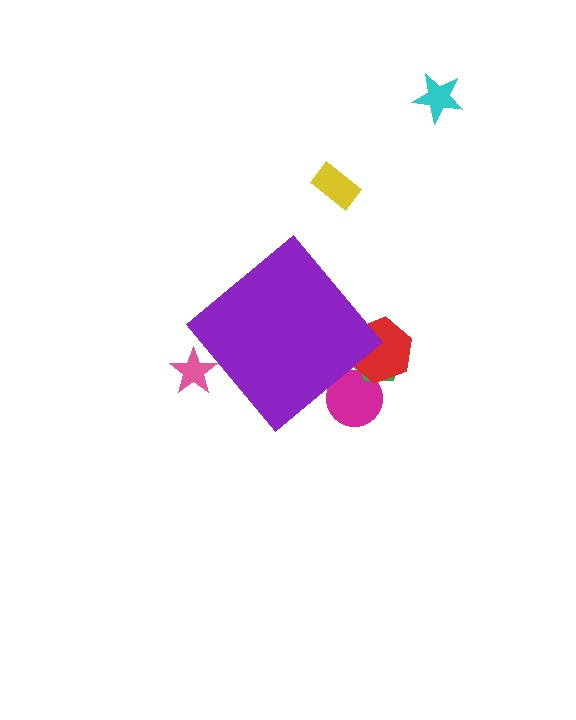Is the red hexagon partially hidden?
Yes, the red hexagon is partially hidden behind the purple diamond.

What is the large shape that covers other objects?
A purple diamond.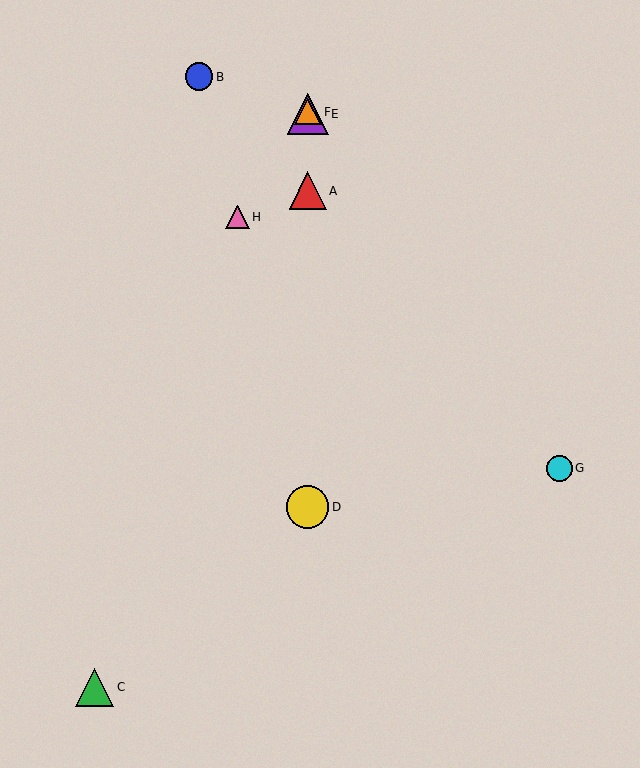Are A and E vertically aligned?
Yes, both are at x≈308.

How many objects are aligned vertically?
4 objects (A, D, E, F) are aligned vertically.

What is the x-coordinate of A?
Object A is at x≈308.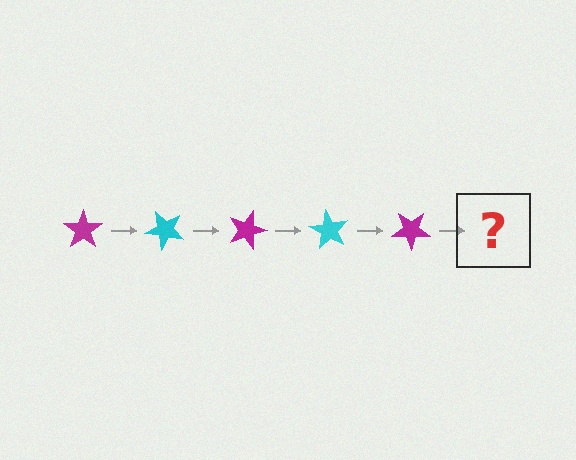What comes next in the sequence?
The next element should be a cyan star, rotated 225 degrees from the start.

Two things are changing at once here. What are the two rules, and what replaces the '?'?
The two rules are that it rotates 45 degrees each step and the color cycles through magenta and cyan. The '?' should be a cyan star, rotated 225 degrees from the start.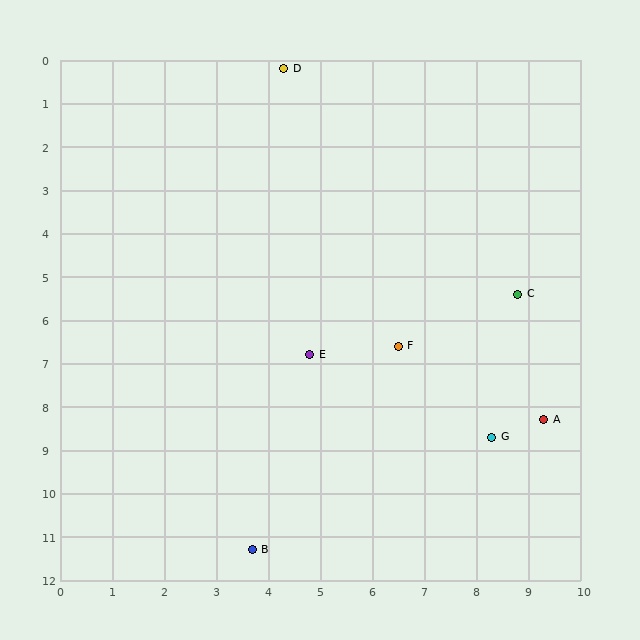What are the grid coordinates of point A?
Point A is at approximately (9.3, 8.3).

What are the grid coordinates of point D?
Point D is at approximately (4.3, 0.2).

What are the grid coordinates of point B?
Point B is at approximately (3.7, 11.3).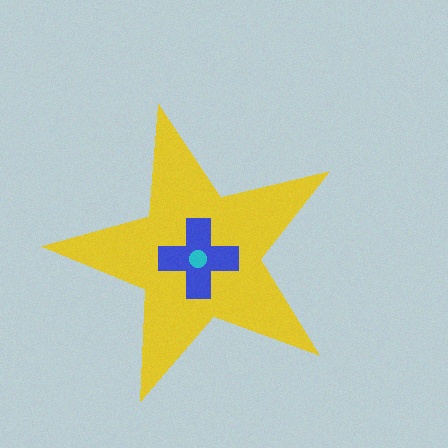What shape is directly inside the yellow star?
The blue cross.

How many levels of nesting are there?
3.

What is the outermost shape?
The yellow star.